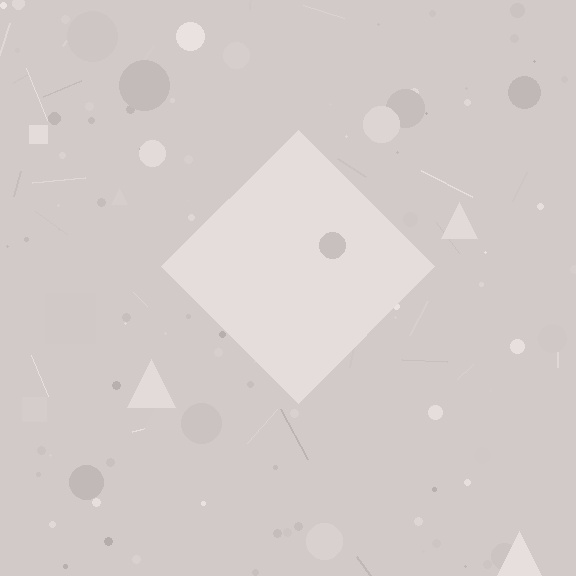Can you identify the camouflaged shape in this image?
The camouflaged shape is a diamond.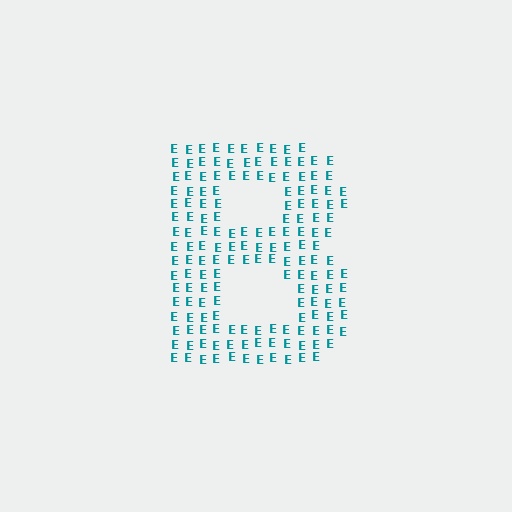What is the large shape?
The large shape is the letter B.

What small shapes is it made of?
It is made of small letter E's.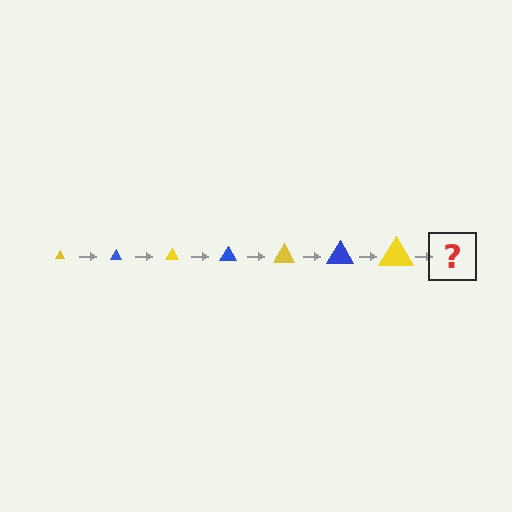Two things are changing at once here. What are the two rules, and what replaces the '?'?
The two rules are that the triangle grows larger each step and the color cycles through yellow and blue. The '?' should be a blue triangle, larger than the previous one.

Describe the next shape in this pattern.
It should be a blue triangle, larger than the previous one.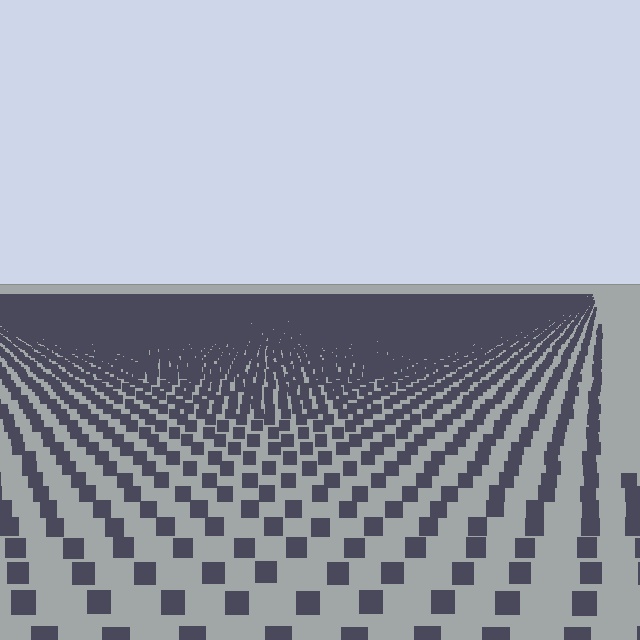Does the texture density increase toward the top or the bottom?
Density increases toward the top.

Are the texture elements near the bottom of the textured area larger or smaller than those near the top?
Larger. Near the bottom, elements are closer to the viewer and appear at a bigger on-screen size.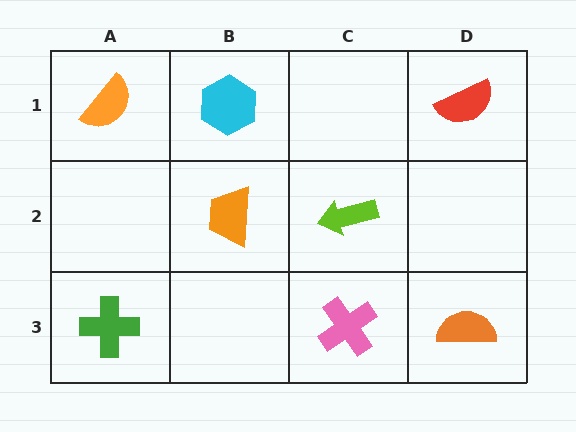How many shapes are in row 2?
2 shapes.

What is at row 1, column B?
A cyan hexagon.